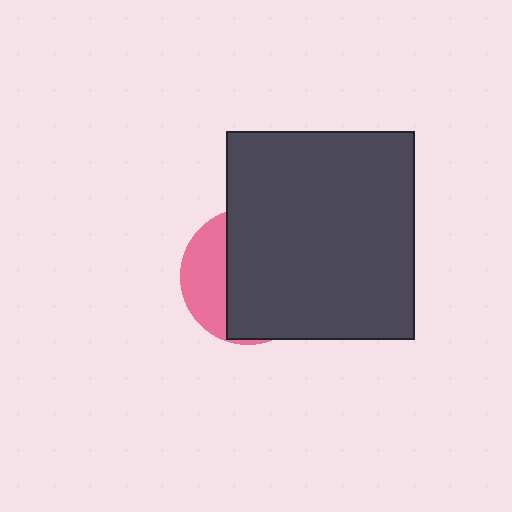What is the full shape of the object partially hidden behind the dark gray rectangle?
The partially hidden object is a pink circle.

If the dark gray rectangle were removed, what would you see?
You would see the complete pink circle.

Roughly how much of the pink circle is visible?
A small part of it is visible (roughly 31%).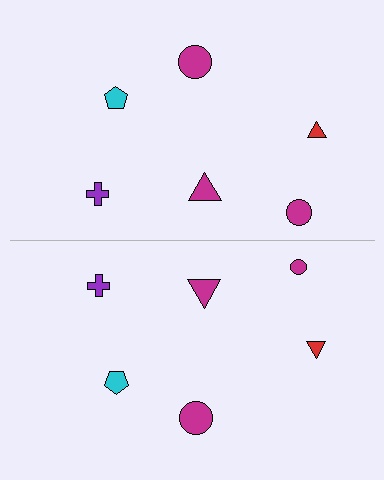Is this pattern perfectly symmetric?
No, the pattern is not perfectly symmetric. The magenta circle on the bottom side has a different size than its mirror counterpart.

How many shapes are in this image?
There are 12 shapes in this image.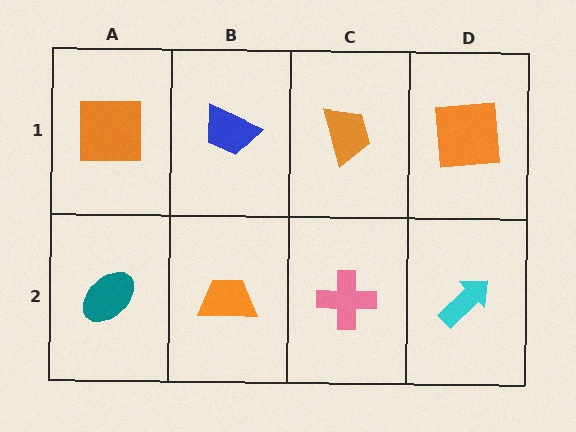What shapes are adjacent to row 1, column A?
A teal ellipse (row 2, column A), a blue trapezoid (row 1, column B).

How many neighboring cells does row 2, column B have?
3.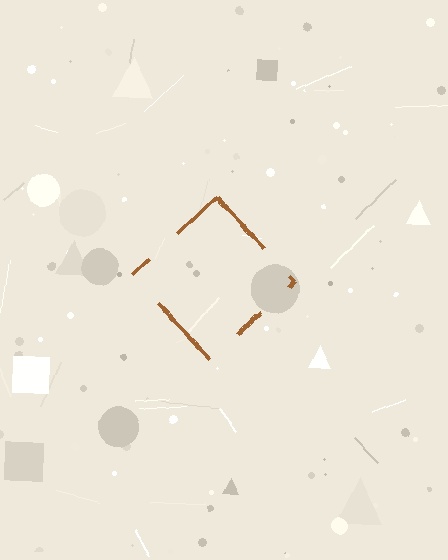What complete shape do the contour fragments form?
The contour fragments form a diamond.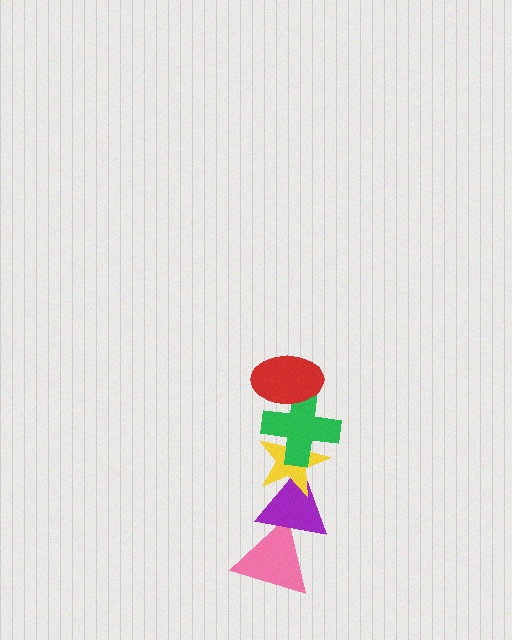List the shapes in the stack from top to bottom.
From top to bottom: the red ellipse, the green cross, the yellow star, the purple triangle, the pink triangle.